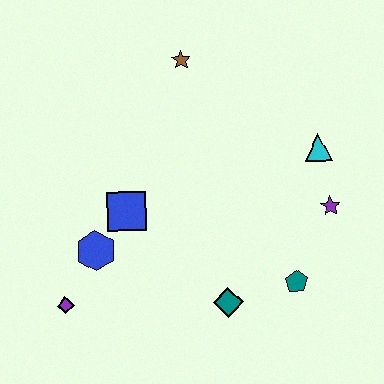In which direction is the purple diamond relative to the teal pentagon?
The purple diamond is to the left of the teal pentagon.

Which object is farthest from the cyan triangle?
The purple diamond is farthest from the cyan triangle.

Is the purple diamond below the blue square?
Yes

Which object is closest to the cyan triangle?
The purple star is closest to the cyan triangle.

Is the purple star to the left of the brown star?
No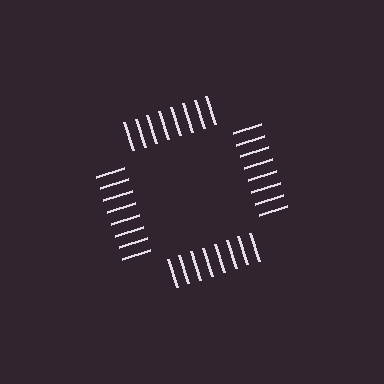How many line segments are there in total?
32 — 8 along each of the 4 edges.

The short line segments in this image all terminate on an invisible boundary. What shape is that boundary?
An illusory square — the line segments terminate on its edges but no continuous stroke is drawn.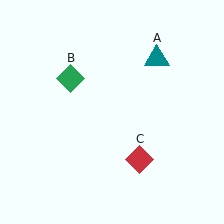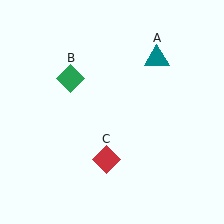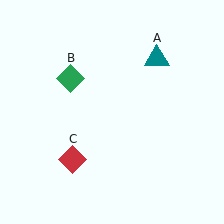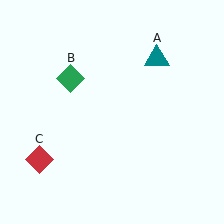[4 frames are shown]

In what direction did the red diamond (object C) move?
The red diamond (object C) moved left.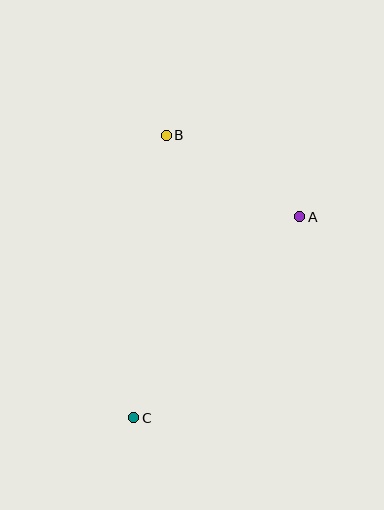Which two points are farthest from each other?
Points B and C are farthest from each other.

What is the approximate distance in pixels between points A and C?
The distance between A and C is approximately 260 pixels.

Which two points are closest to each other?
Points A and B are closest to each other.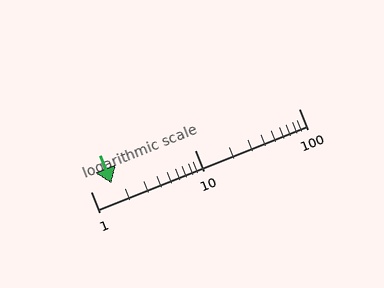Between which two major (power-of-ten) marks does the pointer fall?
The pointer is between 1 and 10.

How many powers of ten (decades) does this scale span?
The scale spans 2 decades, from 1 to 100.